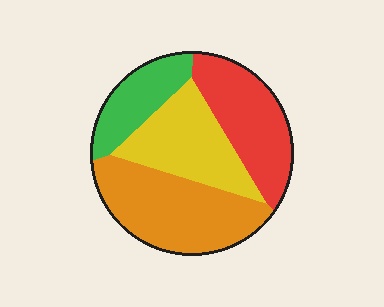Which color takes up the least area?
Green, at roughly 15%.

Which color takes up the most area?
Orange, at roughly 35%.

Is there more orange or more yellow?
Orange.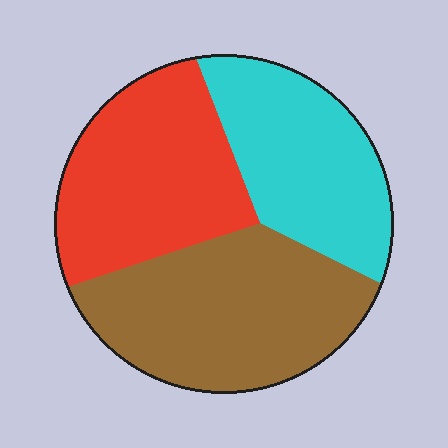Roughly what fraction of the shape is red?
Red covers 33% of the shape.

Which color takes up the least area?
Cyan, at roughly 30%.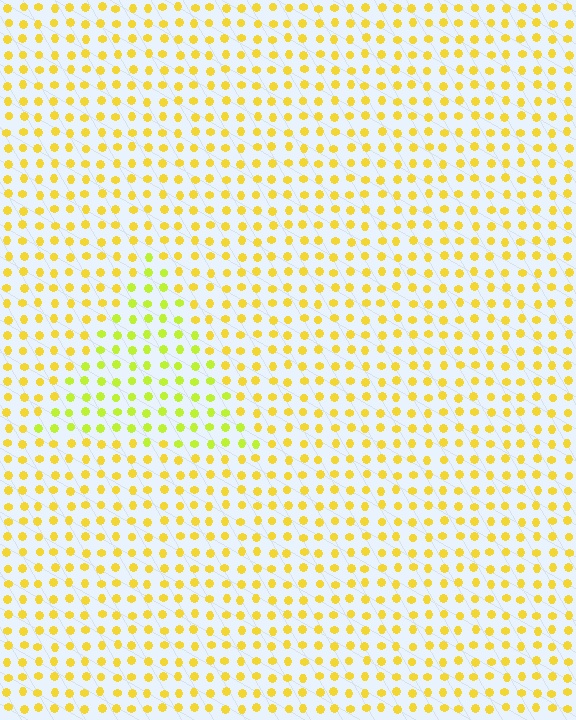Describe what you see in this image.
The image is filled with small yellow elements in a uniform arrangement. A triangle-shaped region is visible where the elements are tinted to a slightly different hue, forming a subtle color boundary.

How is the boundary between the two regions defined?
The boundary is defined purely by a slight shift in hue (about 26 degrees). Spacing, size, and orientation are identical on both sides.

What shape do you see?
I see a triangle.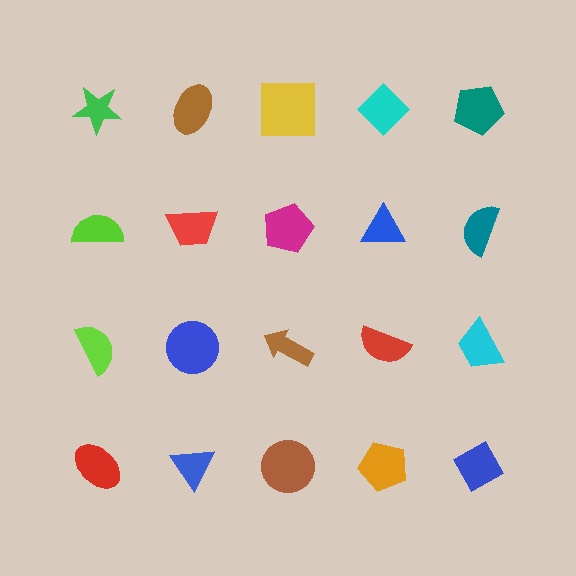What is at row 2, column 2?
A red trapezoid.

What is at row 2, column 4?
A blue triangle.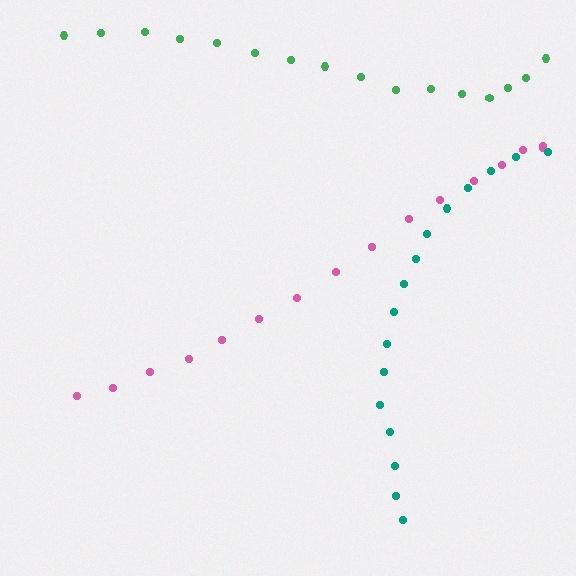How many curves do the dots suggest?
There are 3 distinct paths.